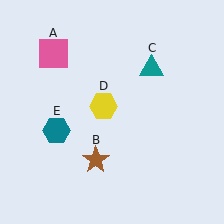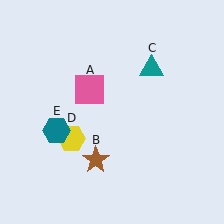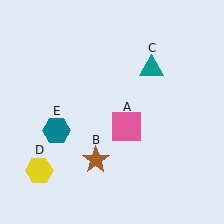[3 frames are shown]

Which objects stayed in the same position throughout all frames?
Brown star (object B) and teal triangle (object C) and teal hexagon (object E) remained stationary.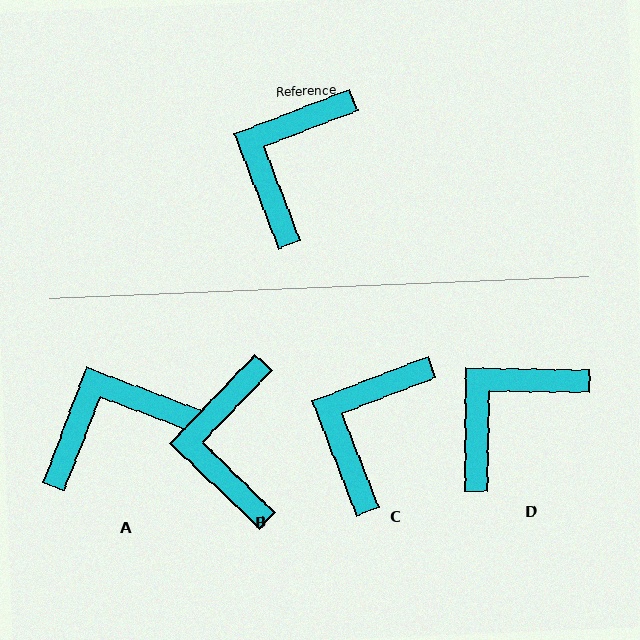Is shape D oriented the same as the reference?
No, it is off by about 22 degrees.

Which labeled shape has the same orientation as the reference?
C.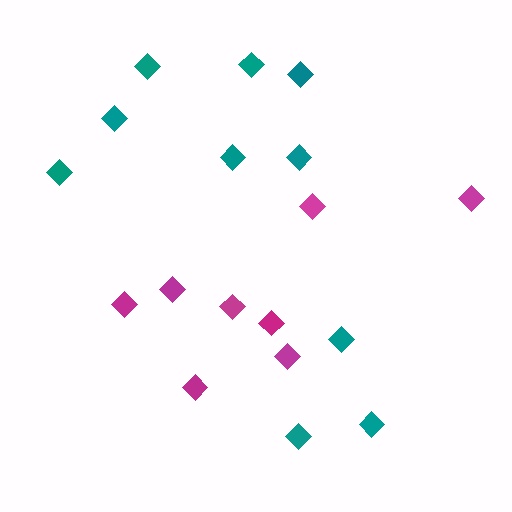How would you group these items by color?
There are 2 groups: one group of teal diamonds (10) and one group of magenta diamonds (8).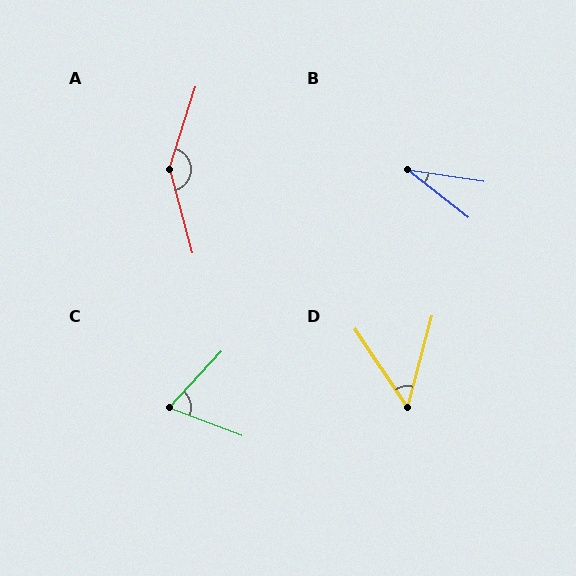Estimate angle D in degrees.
Approximately 49 degrees.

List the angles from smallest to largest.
B (30°), D (49°), C (68°), A (148°).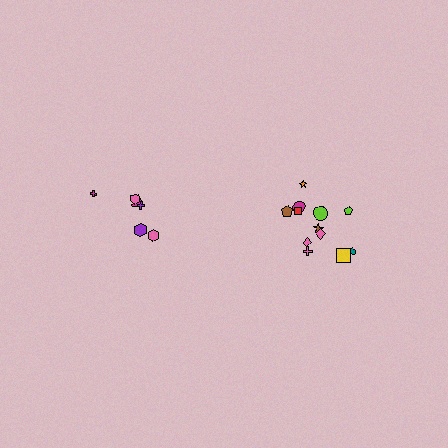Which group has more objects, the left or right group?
The right group.